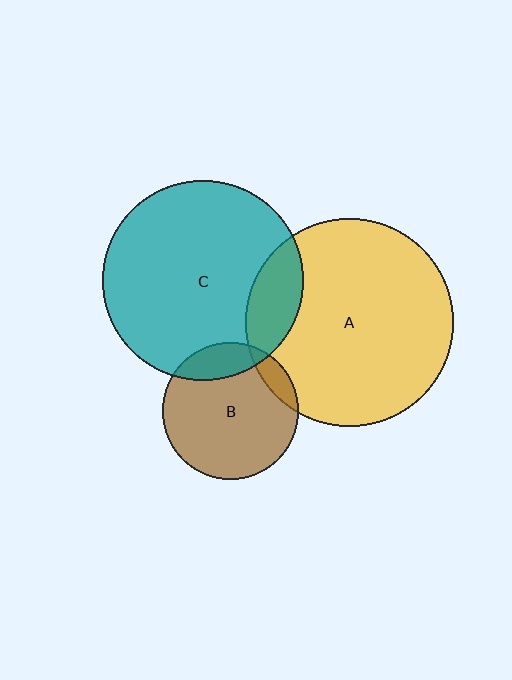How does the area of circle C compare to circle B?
Approximately 2.1 times.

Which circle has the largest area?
Circle A (yellow).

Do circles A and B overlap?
Yes.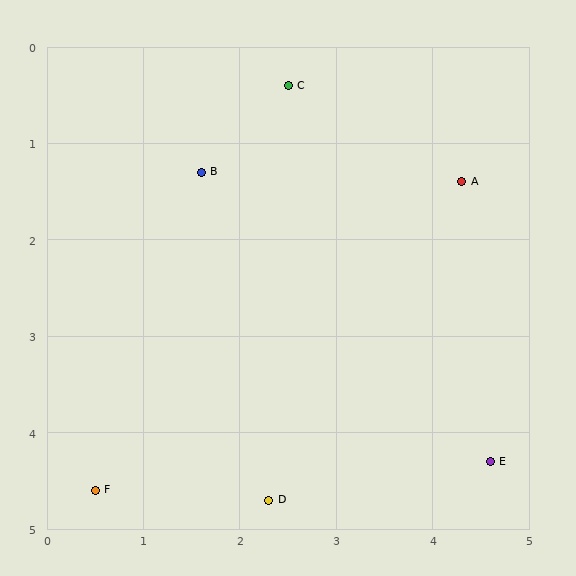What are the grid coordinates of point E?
Point E is at approximately (4.6, 4.3).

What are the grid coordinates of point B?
Point B is at approximately (1.6, 1.3).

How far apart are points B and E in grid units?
Points B and E are about 4.2 grid units apart.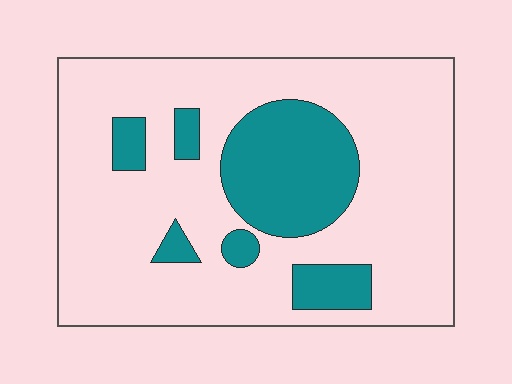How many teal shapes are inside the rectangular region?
6.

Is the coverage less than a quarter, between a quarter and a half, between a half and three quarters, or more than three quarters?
Less than a quarter.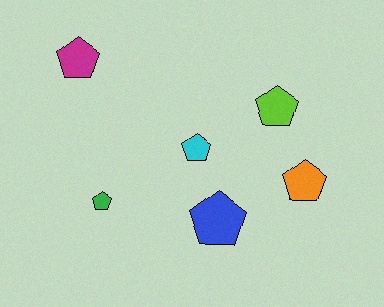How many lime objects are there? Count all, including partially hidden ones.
There is 1 lime object.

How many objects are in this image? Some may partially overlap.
There are 6 objects.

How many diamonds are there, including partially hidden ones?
There are no diamonds.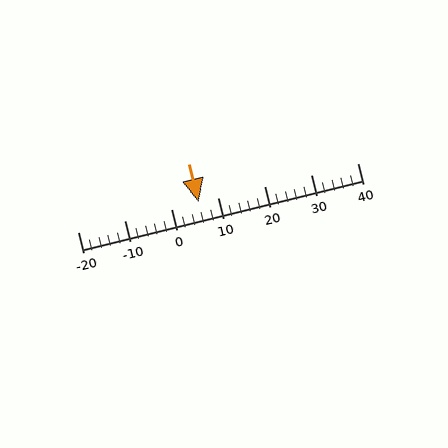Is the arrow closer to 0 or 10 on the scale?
The arrow is closer to 10.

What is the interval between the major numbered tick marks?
The major tick marks are spaced 10 units apart.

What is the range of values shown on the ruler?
The ruler shows values from -20 to 40.